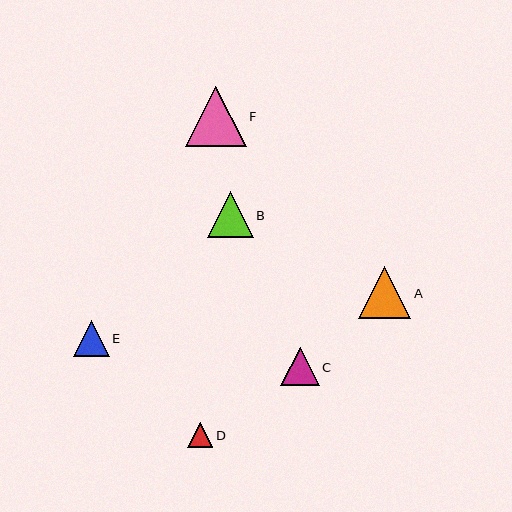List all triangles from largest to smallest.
From largest to smallest: F, A, B, C, E, D.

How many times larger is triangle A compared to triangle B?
Triangle A is approximately 1.1 times the size of triangle B.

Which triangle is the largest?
Triangle F is the largest with a size of approximately 61 pixels.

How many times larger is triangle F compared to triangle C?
Triangle F is approximately 1.6 times the size of triangle C.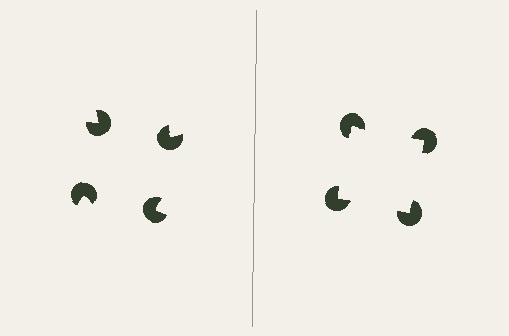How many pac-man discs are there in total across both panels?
8 — 4 on each side.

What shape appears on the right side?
An illusory square.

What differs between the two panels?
The pac-man discs are positioned identically on both sides; only the wedge orientations differ. On the right they align to a square; on the left they are misaligned.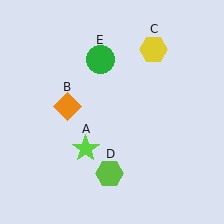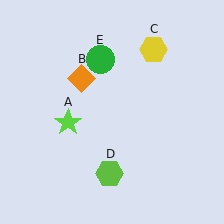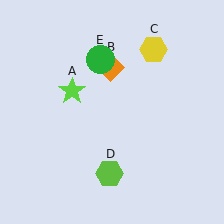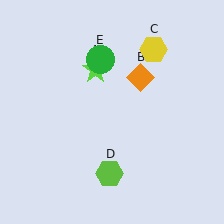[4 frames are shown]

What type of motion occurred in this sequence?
The lime star (object A), orange diamond (object B) rotated clockwise around the center of the scene.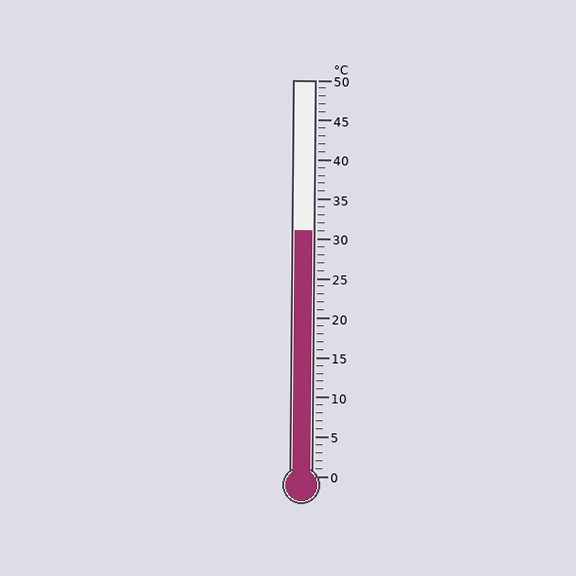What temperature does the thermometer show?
The thermometer shows approximately 31°C.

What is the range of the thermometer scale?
The thermometer scale ranges from 0°C to 50°C.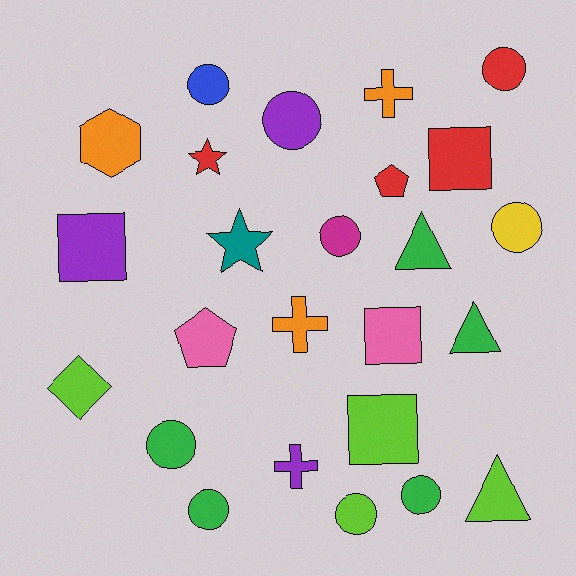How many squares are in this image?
There are 4 squares.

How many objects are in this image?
There are 25 objects.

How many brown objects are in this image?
There are no brown objects.